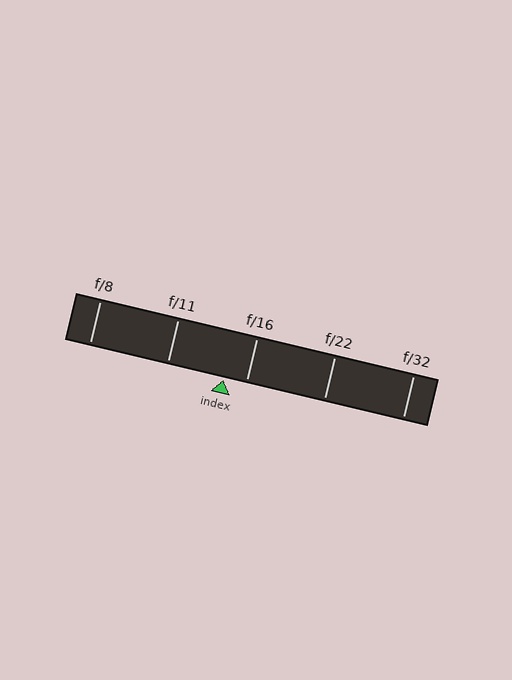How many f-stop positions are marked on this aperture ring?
There are 5 f-stop positions marked.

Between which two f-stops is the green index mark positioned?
The index mark is between f/11 and f/16.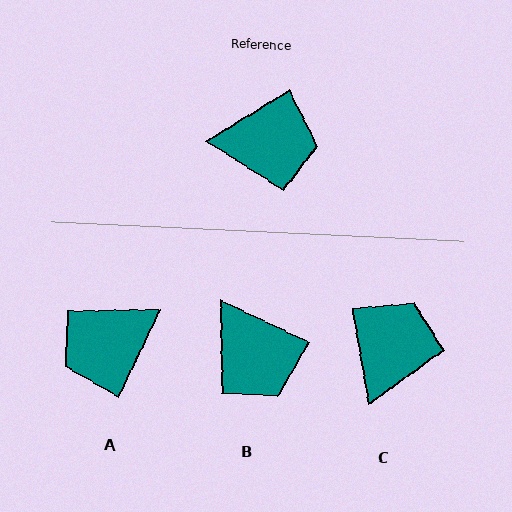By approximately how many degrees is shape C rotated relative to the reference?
Approximately 68 degrees counter-clockwise.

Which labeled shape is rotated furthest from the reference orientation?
A, about 147 degrees away.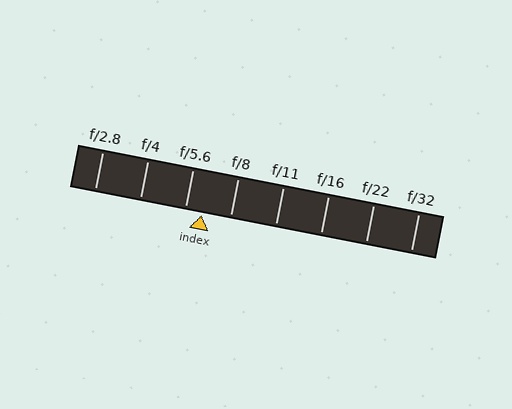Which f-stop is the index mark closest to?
The index mark is closest to f/5.6.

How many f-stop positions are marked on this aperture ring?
There are 8 f-stop positions marked.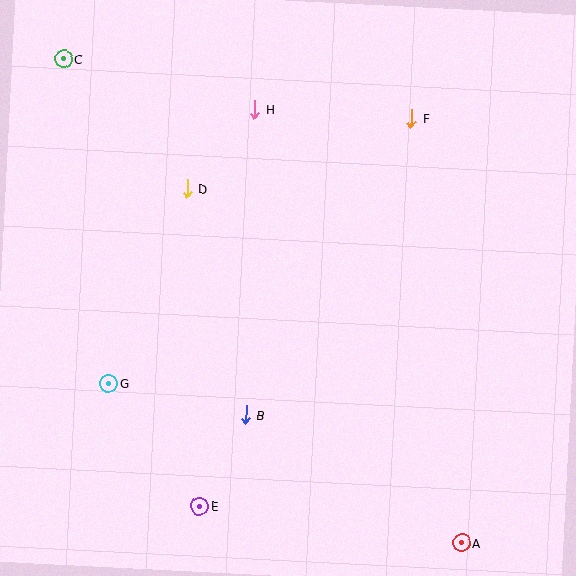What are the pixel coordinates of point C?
Point C is at (63, 59).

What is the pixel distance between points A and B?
The distance between A and B is 251 pixels.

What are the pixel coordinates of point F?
Point F is at (412, 118).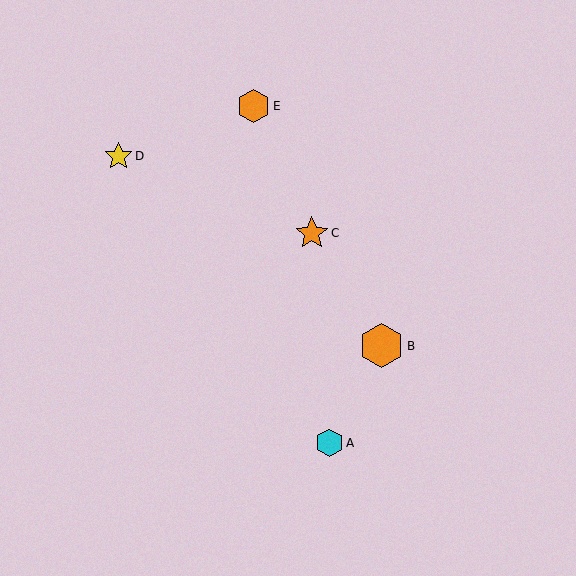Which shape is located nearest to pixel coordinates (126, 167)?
The yellow star (labeled D) at (118, 156) is nearest to that location.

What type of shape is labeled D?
Shape D is a yellow star.